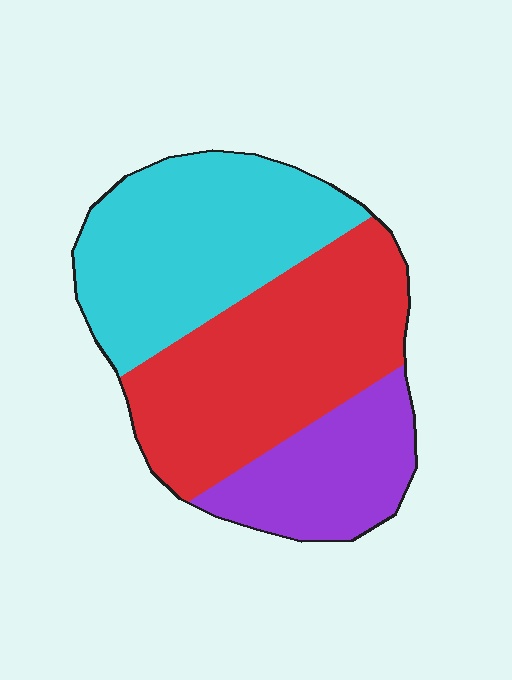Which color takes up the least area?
Purple, at roughly 20%.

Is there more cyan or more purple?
Cyan.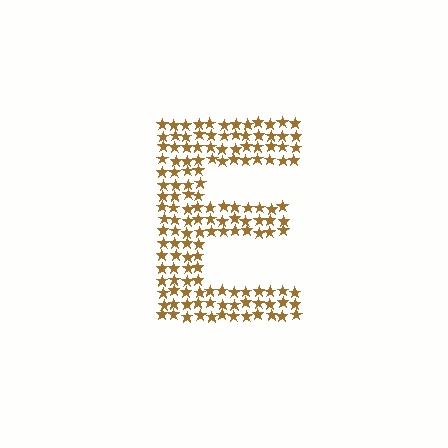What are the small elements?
The small elements are stars.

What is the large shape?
The large shape is the letter E.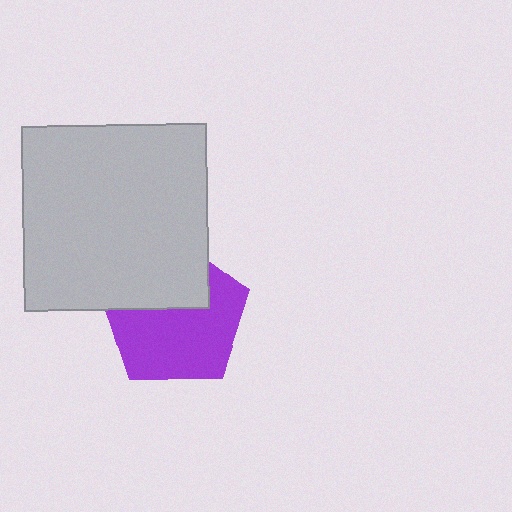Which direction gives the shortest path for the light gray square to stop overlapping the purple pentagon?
Moving up gives the shortest separation.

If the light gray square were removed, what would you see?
You would see the complete purple pentagon.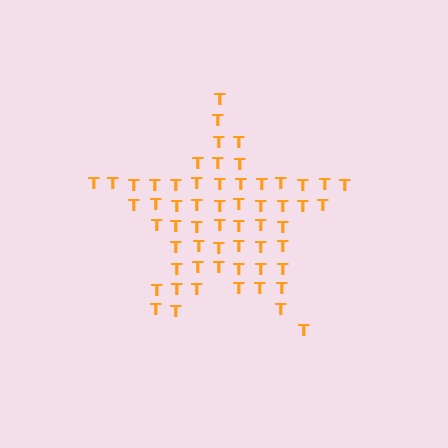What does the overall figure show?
The overall figure shows a star.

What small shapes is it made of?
It is made of small letter T's.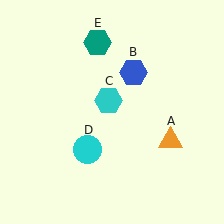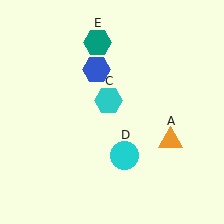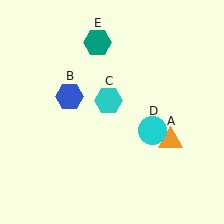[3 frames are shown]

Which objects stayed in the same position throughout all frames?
Orange triangle (object A) and cyan hexagon (object C) and teal hexagon (object E) remained stationary.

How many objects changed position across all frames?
2 objects changed position: blue hexagon (object B), cyan circle (object D).